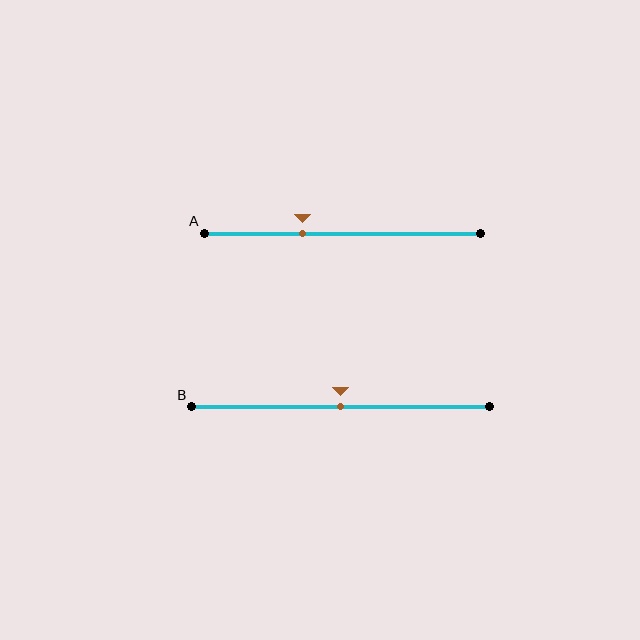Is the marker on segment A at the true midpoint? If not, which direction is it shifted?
No, the marker on segment A is shifted to the left by about 14% of the segment length.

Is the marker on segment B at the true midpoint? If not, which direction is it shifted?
Yes, the marker on segment B is at the true midpoint.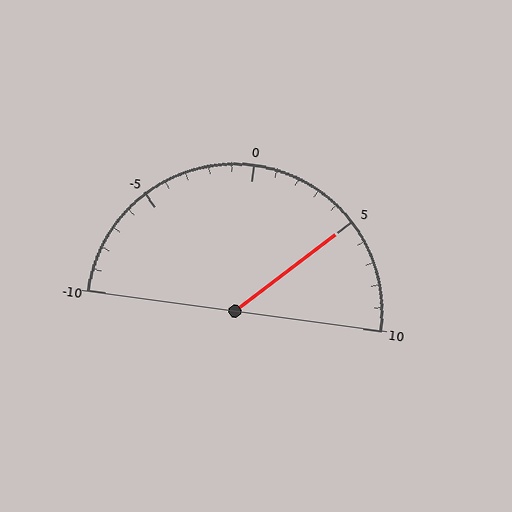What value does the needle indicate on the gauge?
The needle indicates approximately 5.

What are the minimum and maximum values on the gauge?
The gauge ranges from -10 to 10.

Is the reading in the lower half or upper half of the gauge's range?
The reading is in the upper half of the range (-10 to 10).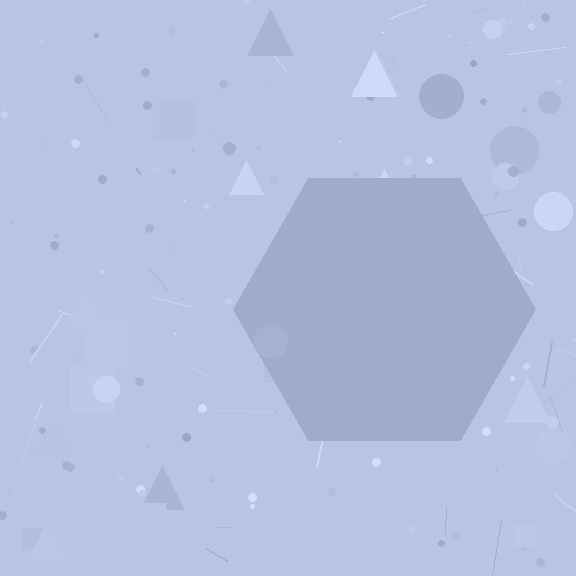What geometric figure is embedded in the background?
A hexagon is embedded in the background.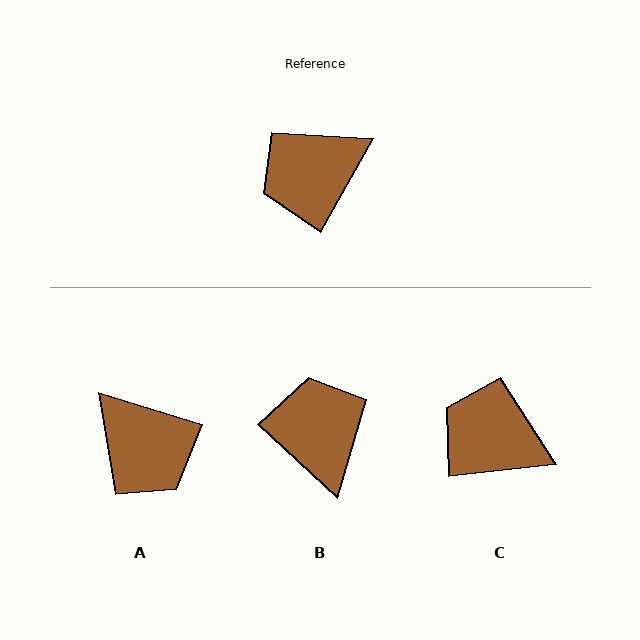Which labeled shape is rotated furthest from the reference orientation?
B, about 103 degrees away.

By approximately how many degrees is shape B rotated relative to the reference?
Approximately 103 degrees clockwise.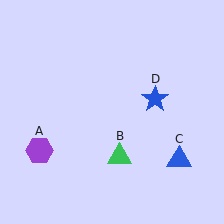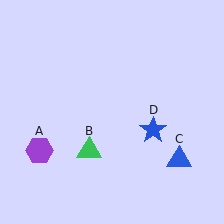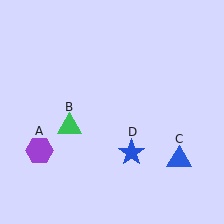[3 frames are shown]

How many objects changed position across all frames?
2 objects changed position: green triangle (object B), blue star (object D).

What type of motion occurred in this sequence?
The green triangle (object B), blue star (object D) rotated clockwise around the center of the scene.